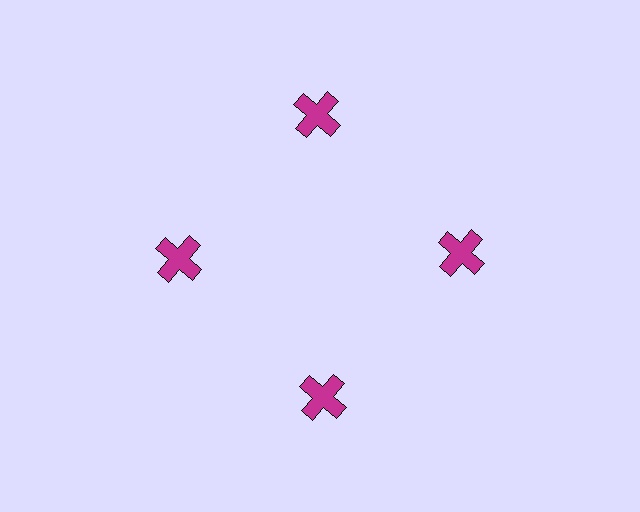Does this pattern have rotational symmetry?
Yes, this pattern has 4-fold rotational symmetry. It looks the same after rotating 90 degrees around the center.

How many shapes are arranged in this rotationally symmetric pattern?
There are 4 shapes, arranged in 4 groups of 1.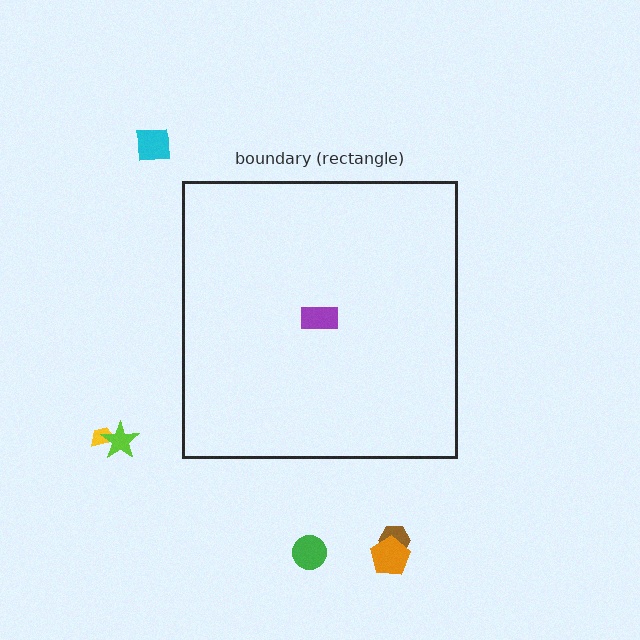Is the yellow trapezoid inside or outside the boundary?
Outside.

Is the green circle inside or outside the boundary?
Outside.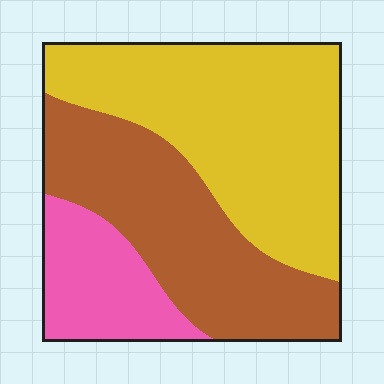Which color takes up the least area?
Pink, at roughly 15%.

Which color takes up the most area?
Yellow, at roughly 45%.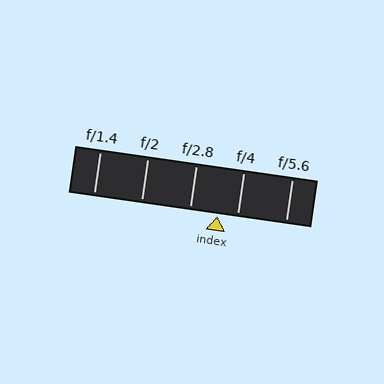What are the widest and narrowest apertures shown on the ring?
The widest aperture shown is f/1.4 and the narrowest is f/5.6.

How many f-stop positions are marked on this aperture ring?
There are 5 f-stop positions marked.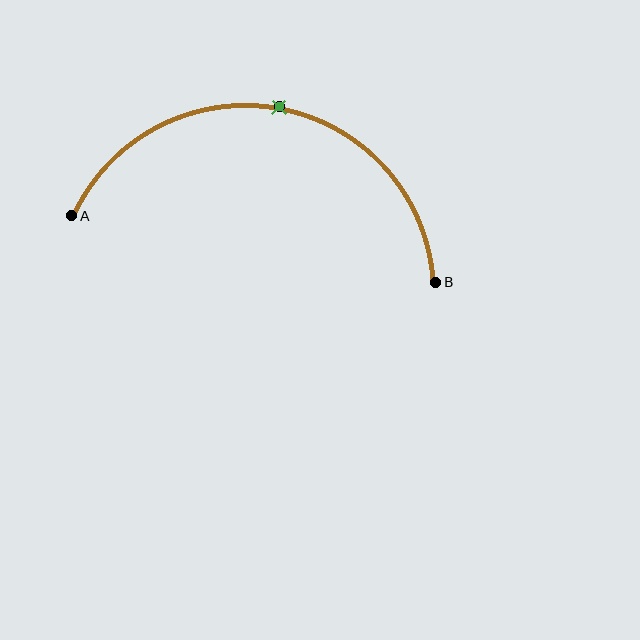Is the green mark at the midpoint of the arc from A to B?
Yes. The green mark lies on the arc at equal arc-length from both A and B — it is the arc midpoint.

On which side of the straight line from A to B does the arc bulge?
The arc bulges above the straight line connecting A and B.